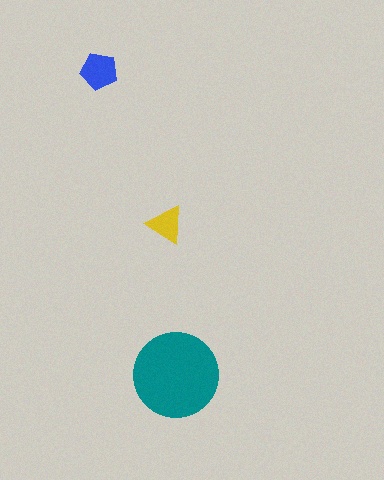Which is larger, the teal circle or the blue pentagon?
The teal circle.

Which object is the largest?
The teal circle.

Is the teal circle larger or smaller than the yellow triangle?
Larger.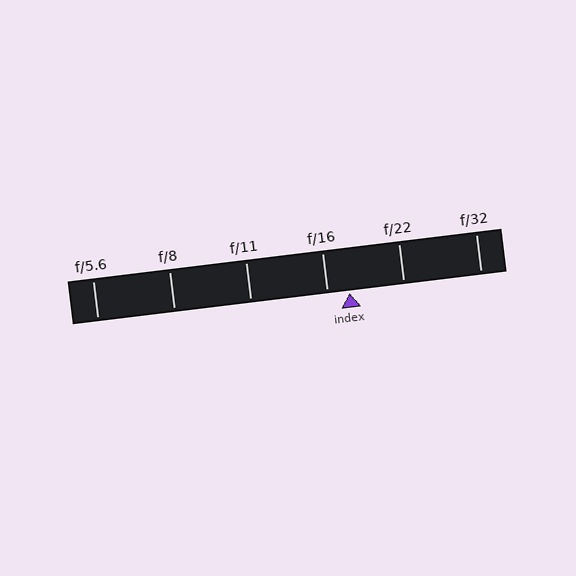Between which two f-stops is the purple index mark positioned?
The index mark is between f/16 and f/22.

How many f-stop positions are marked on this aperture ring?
There are 6 f-stop positions marked.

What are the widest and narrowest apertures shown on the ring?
The widest aperture shown is f/5.6 and the narrowest is f/32.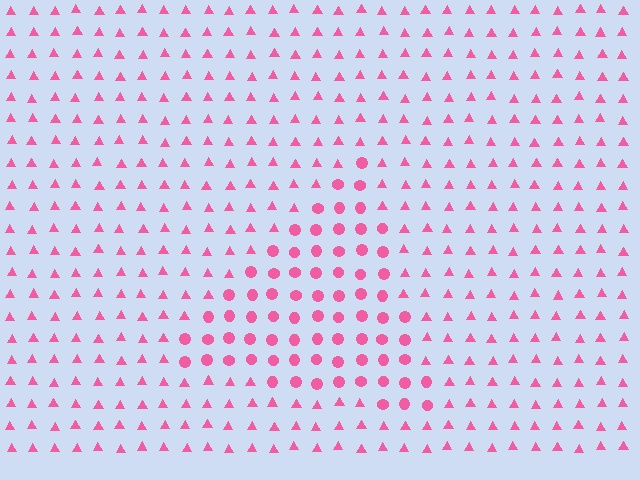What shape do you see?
I see a triangle.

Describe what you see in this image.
The image is filled with small pink elements arranged in a uniform grid. A triangle-shaped region contains circles, while the surrounding area contains triangles. The boundary is defined purely by the change in element shape.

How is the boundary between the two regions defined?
The boundary is defined by a change in element shape: circles inside vs. triangles outside. All elements share the same color and spacing.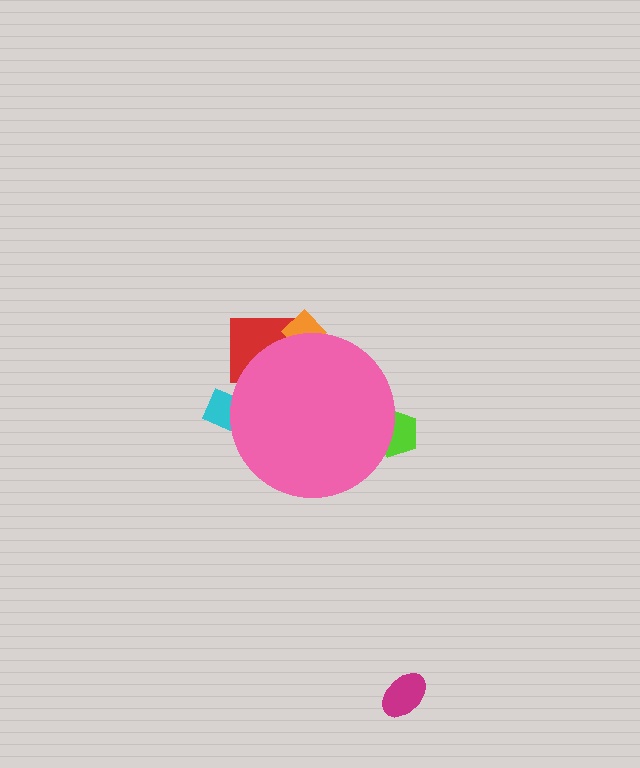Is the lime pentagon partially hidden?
Yes, the lime pentagon is partially hidden behind the pink circle.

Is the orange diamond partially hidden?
Yes, the orange diamond is partially hidden behind the pink circle.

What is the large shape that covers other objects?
A pink circle.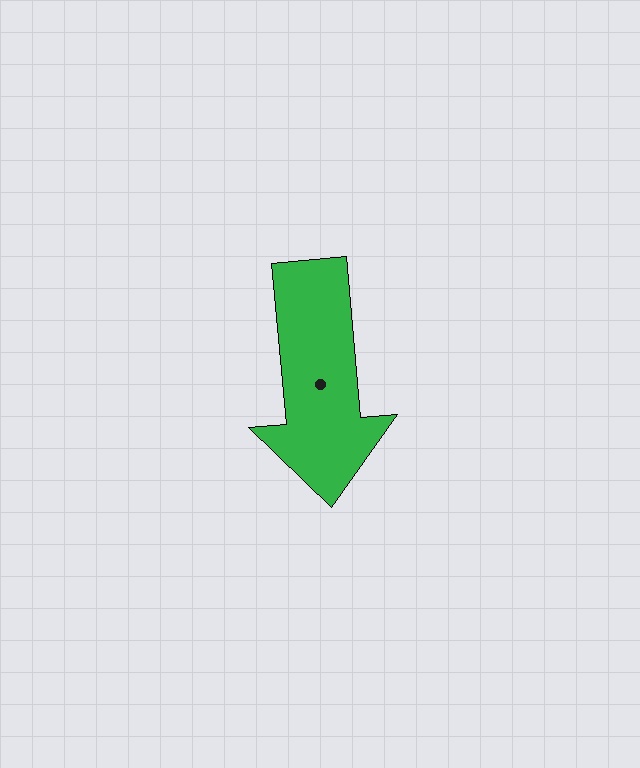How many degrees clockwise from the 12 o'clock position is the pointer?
Approximately 175 degrees.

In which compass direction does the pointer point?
South.